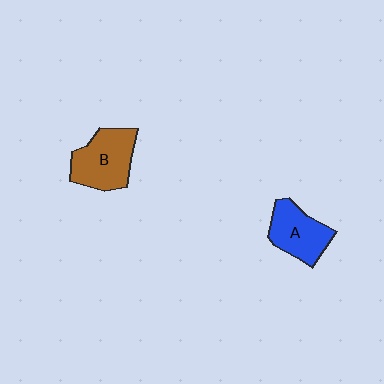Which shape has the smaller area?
Shape A (blue).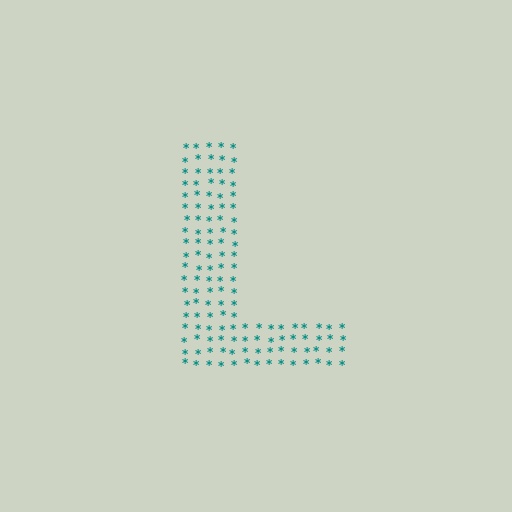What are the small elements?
The small elements are asterisks.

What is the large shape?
The large shape is the letter L.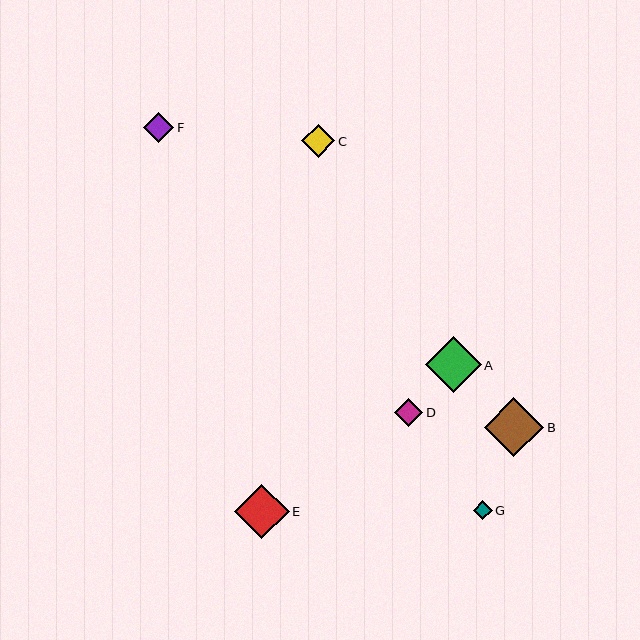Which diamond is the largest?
Diamond B is the largest with a size of approximately 59 pixels.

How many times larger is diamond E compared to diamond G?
Diamond E is approximately 2.9 times the size of diamond G.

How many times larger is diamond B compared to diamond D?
Diamond B is approximately 2.1 times the size of diamond D.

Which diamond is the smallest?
Diamond G is the smallest with a size of approximately 19 pixels.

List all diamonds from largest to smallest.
From largest to smallest: B, A, E, C, F, D, G.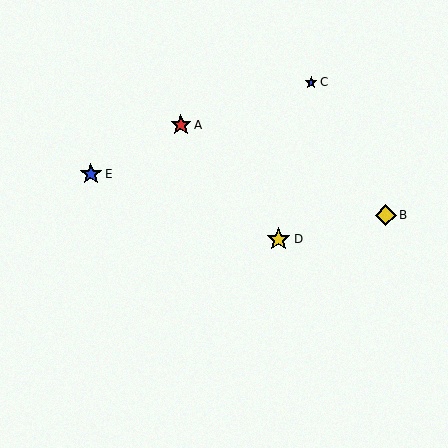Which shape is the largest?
The yellow star (labeled D) is the largest.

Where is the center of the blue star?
The center of the blue star is at (91, 174).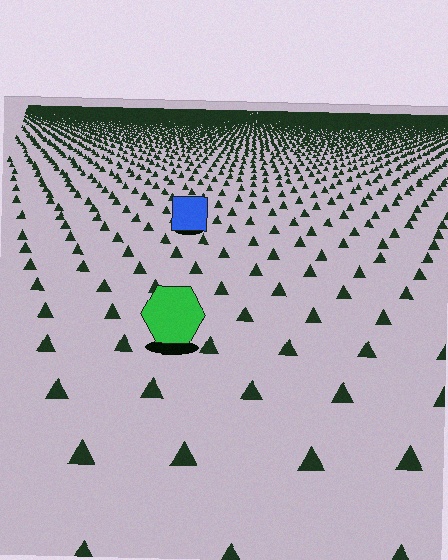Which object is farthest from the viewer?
The blue square is farthest from the viewer. It appears smaller and the ground texture around it is denser.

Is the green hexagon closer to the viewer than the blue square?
Yes. The green hexagon is closer — you can tell from the texture gradient: the ground texture is coarser near it.